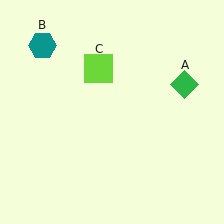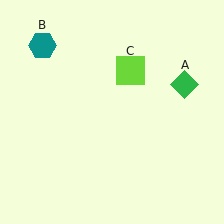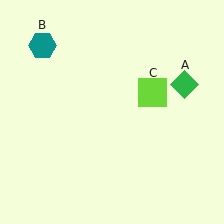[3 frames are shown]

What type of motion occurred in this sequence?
The lime square (object C) rotated clockwise around the center of the scene.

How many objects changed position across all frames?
1 object changed position: lime square (object C).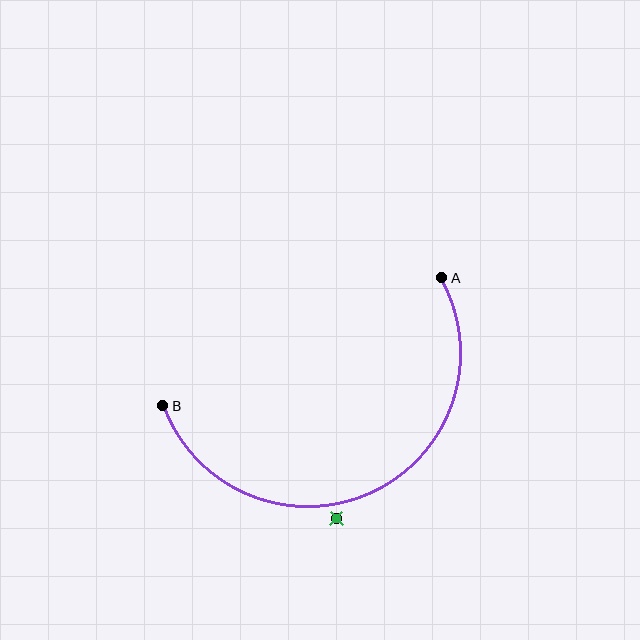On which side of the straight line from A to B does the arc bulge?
The arc bulges below the straight line connecting A and B.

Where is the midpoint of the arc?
The arc midpoint is the point on the curve farthest from the straight line joining A and B. It sits below that line.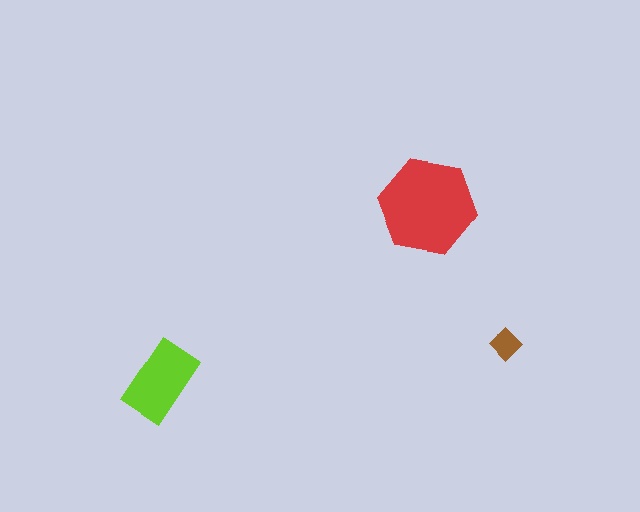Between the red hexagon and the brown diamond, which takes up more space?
The red hexagon.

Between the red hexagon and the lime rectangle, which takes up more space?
The red hexagon.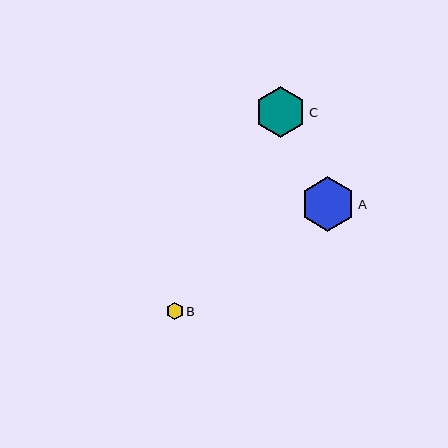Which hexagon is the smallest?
Hexagon B is the smallest with a size of approximately 17 pixels.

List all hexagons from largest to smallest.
From largest to smallest: A, C, B.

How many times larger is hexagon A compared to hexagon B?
Hexagon A is approximately 3.1 times the size of hexagon B.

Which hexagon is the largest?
Hexagon A is the largest with a size of approximately 55 pixels.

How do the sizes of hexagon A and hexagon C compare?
Hexagon A and hexagon C are approximately the same size.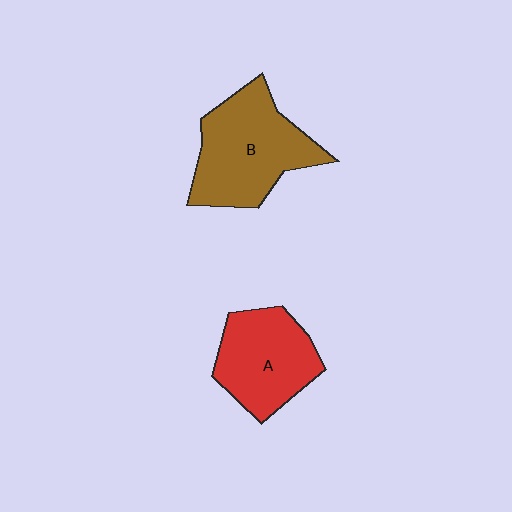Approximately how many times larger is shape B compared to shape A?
Approximately 1.3 times.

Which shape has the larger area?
Shape B (brown).